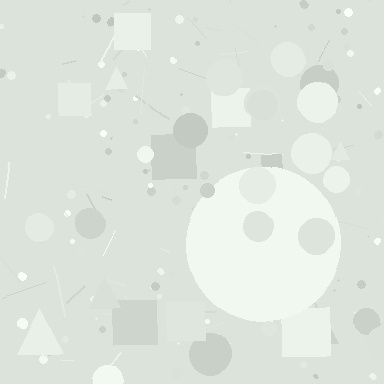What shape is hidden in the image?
A circle is hidden in the image.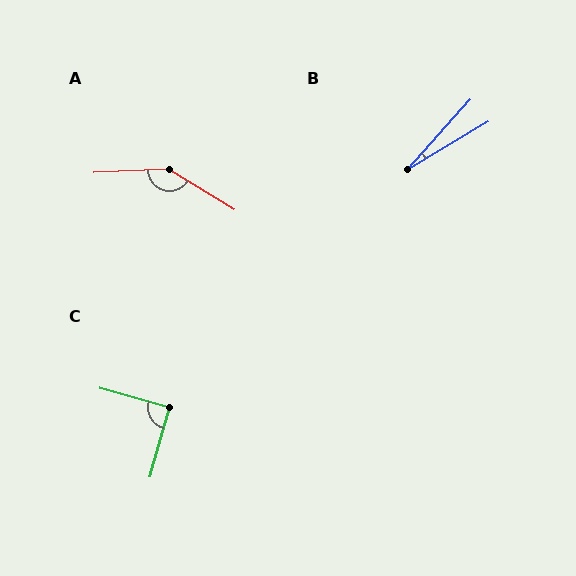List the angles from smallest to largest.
B (18°), C (90°), A (146°).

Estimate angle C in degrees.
Approximately 90 degrees.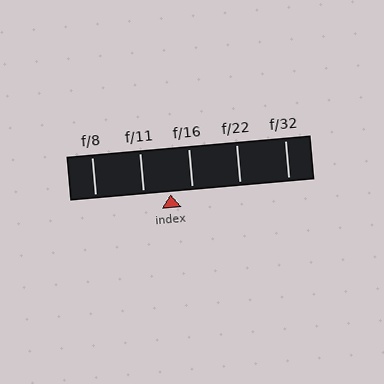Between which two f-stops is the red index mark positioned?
The index mark is between f/11 and f/16.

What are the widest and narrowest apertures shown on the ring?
The widest aperture shown is f/8 and the narrowest is f/32.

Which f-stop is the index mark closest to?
The index mark is closest to f/16.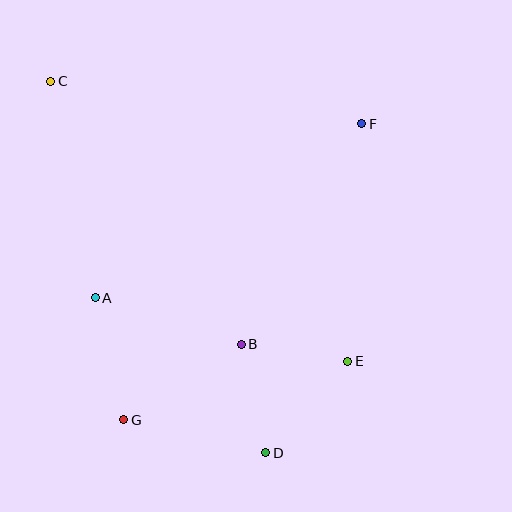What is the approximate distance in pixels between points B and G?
The distance between B and G is approximately 140 pixels.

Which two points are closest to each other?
Points B and E are closest to each other.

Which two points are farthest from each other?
Points C and D are farthest from each other.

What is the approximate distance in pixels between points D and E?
The distance between D and E is approximately 123 pixels.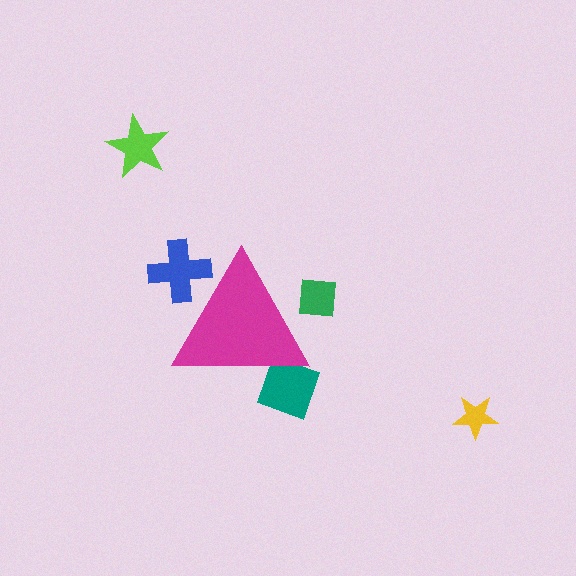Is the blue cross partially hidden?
Yes, the blue cross is partially hidden behind the magenta triangle.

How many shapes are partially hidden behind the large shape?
3 shapes are partially hidden.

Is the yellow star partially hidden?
No, the yellow star is fully visible.